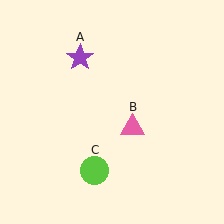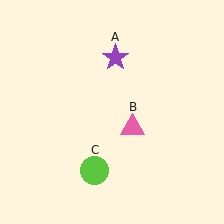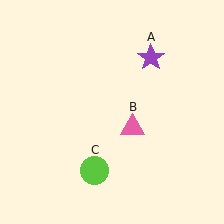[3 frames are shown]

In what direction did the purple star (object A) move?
The purple star (object A) moved right.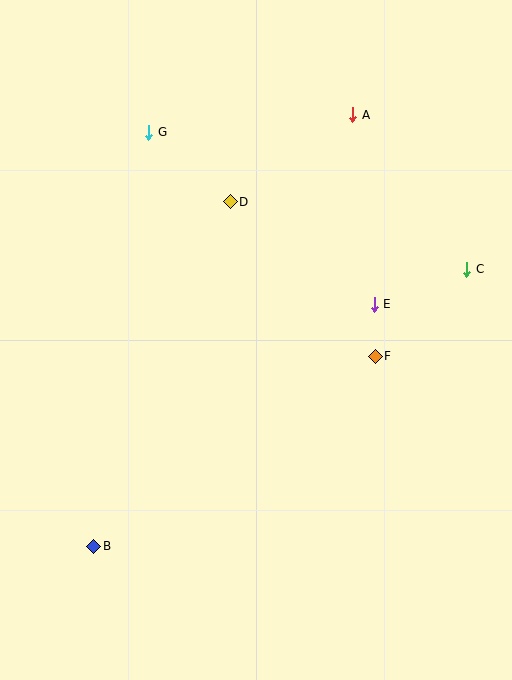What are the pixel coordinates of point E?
Point E is at (374, 304).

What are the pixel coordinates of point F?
Point F is at (375, 356).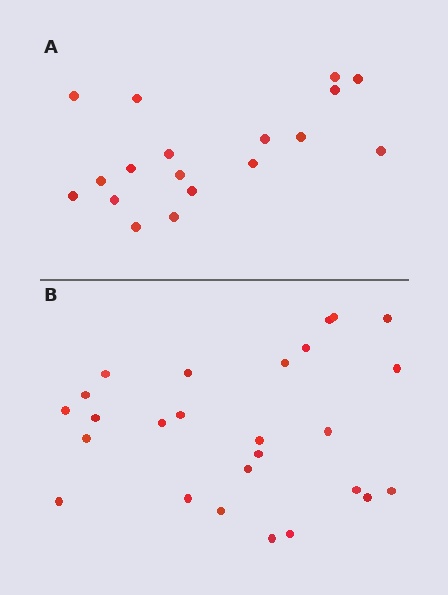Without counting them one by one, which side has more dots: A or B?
Region B (the bottom region) has more dots.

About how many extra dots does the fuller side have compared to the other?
Region B has roughly 8 or so more dots than region A.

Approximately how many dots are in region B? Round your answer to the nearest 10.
About 30 dots. (The exact count is 26, which rounds to 30.)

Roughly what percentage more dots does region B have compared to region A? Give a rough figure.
About 45% more.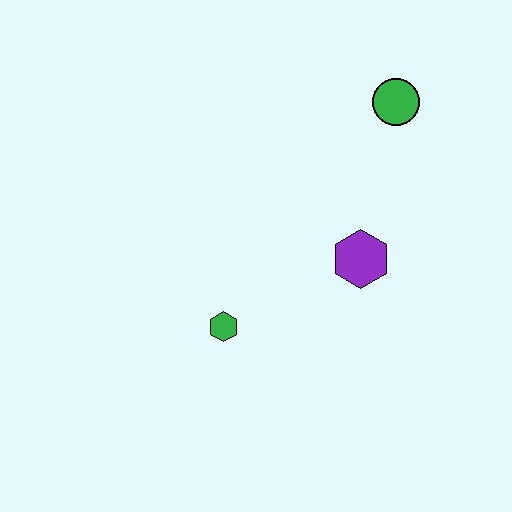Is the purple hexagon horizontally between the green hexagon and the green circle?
Yes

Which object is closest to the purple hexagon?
The green hexagon is closest to the purple hexagon.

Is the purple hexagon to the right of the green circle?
No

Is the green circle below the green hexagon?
No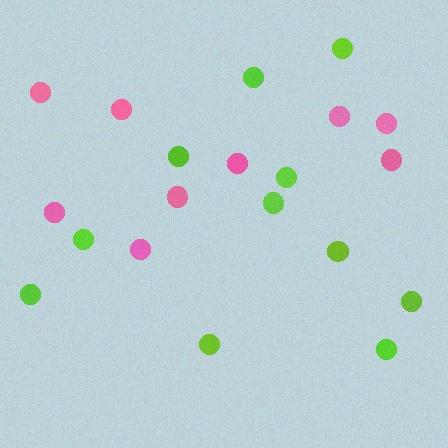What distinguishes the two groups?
There are 2 groups: one group of pink circles (9) and one group of lime circles (11).